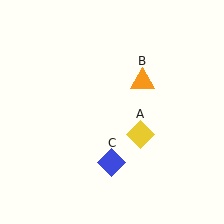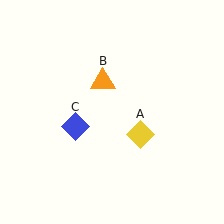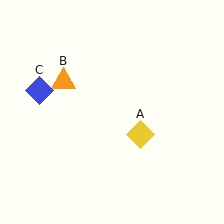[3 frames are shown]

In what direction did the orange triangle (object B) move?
The orange triangle (object B) moved left.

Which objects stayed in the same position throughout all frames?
Yellow diamond (object A) remained stationary.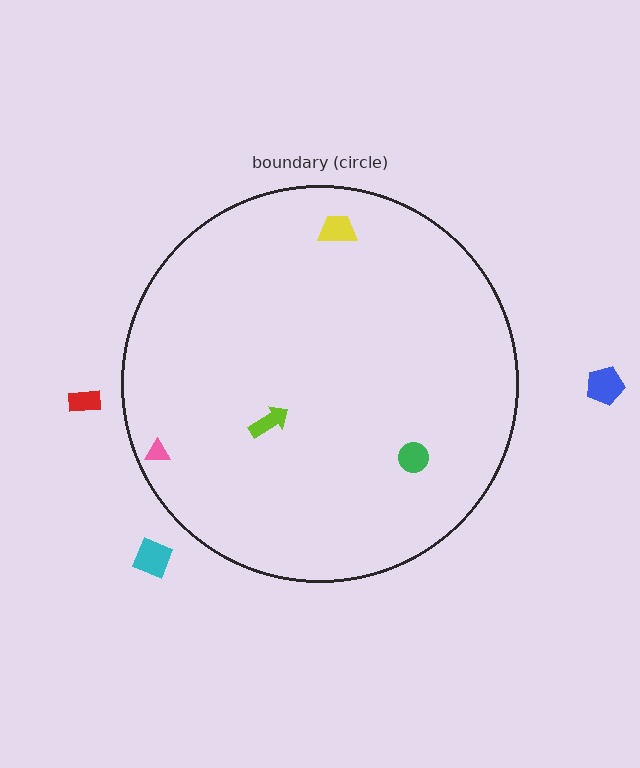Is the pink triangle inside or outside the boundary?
Inside.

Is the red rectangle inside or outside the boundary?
Outside.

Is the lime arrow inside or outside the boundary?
Inside.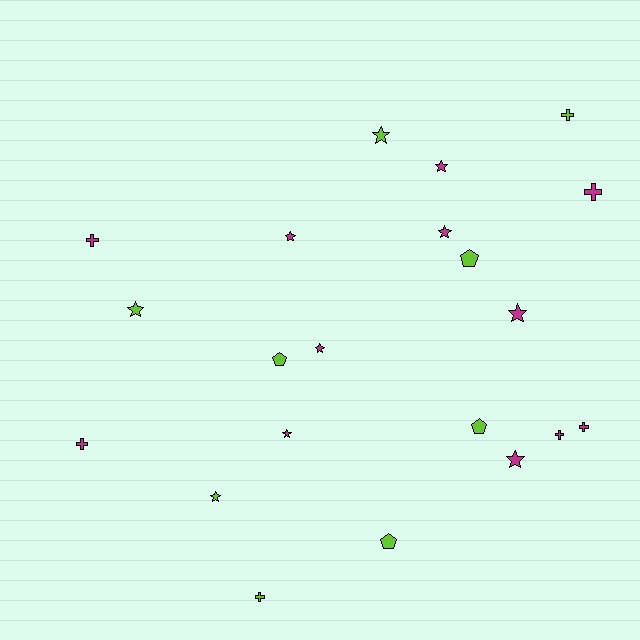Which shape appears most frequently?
Star, with 10 objects.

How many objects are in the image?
There are 21 objects.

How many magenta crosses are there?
There are 5 magenta crosses.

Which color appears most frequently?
Magenta, with 12 objects.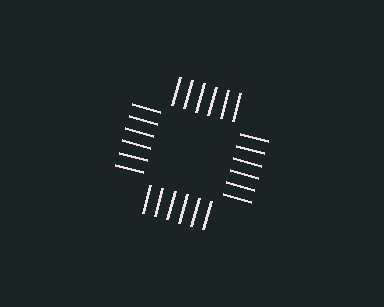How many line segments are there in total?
24 — 6 along each of the 4 edges.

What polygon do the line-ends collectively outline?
An illusory square — the line segments terminate on its edges but no continuous stroke is drawn.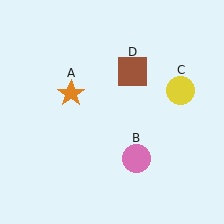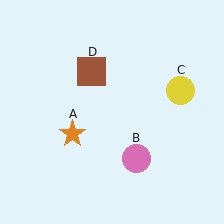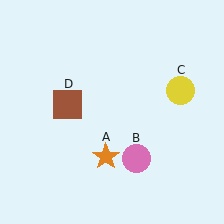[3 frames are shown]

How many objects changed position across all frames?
2 objects changed position: orange star (object A), brown square (object D).